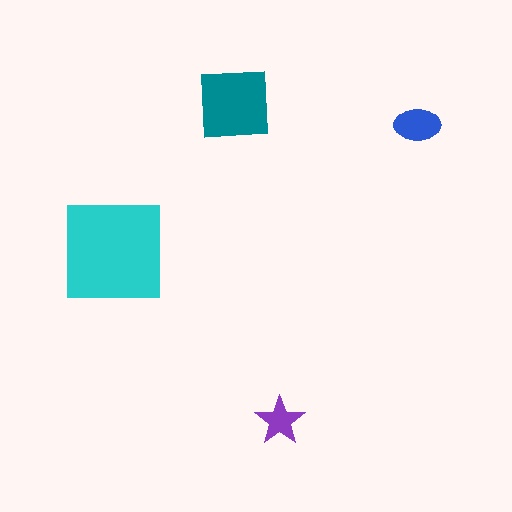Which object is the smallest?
The purple star.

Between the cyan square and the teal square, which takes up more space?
The cyan square.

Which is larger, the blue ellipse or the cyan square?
The cyan square.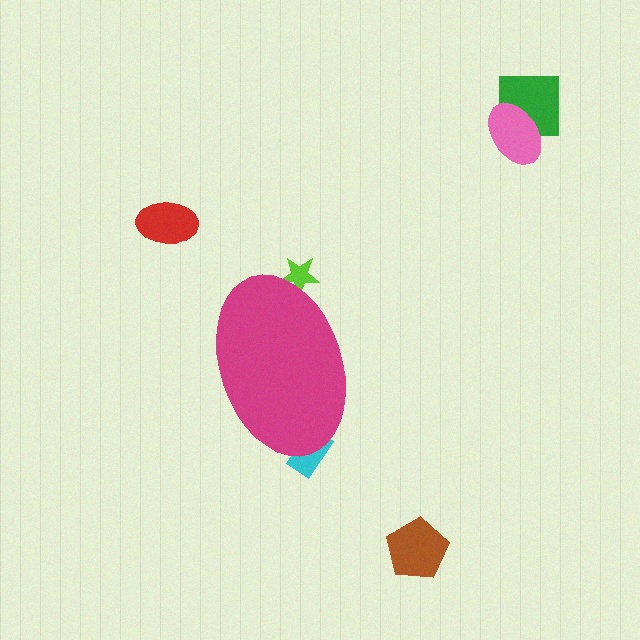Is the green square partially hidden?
No, the green square is fully visible.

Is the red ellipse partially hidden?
No, the red ellipse is fully visible.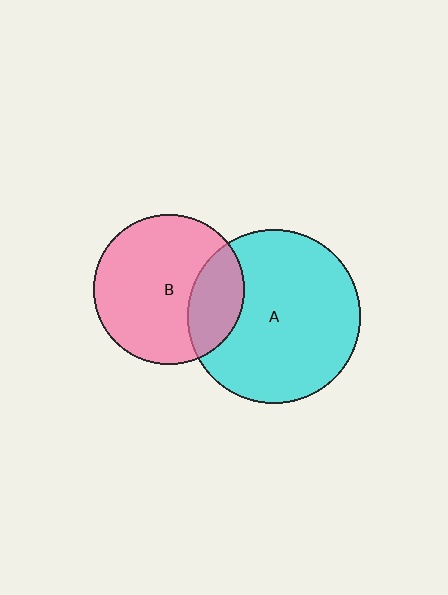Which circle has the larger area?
Circle A (cyan).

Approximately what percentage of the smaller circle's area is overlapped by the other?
Approximately 25%.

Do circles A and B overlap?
Yes.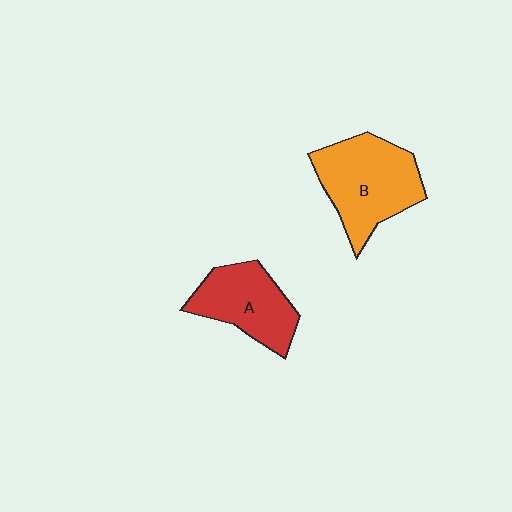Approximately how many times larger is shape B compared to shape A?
Approximately 1.3 times.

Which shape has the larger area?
Shape B (orange).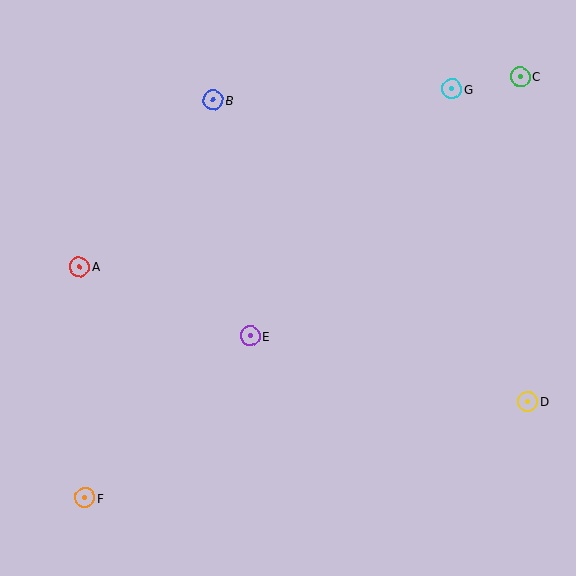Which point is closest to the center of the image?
Point E at (250, 336) is closest to the center.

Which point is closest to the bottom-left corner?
Point F is closest to the bottom-left corner.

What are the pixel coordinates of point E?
Point E is at (250, 336).